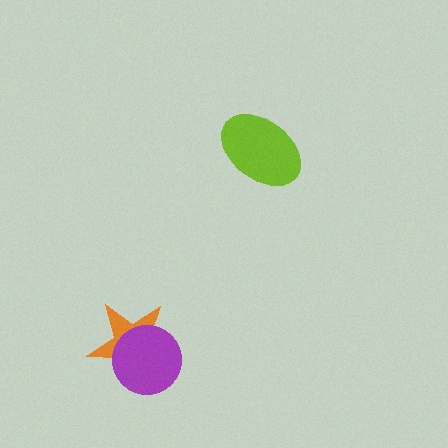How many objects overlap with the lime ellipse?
0 objects overlap with the lime ellipse.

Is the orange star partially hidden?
Yes, it is partially covered by another shape.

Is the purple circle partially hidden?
No, no other shape covers it.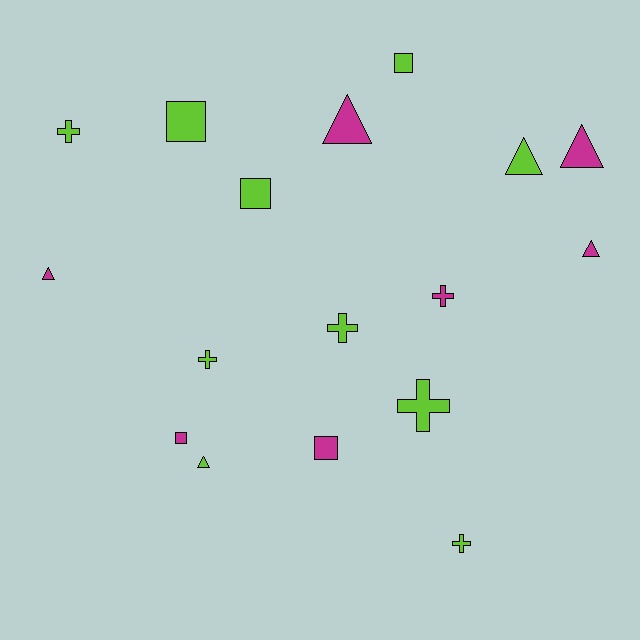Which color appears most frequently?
Lime, with 10 objects.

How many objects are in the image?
There are 17 objects.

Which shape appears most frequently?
Triangle, with 6 objects.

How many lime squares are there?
There are 3 lime squares.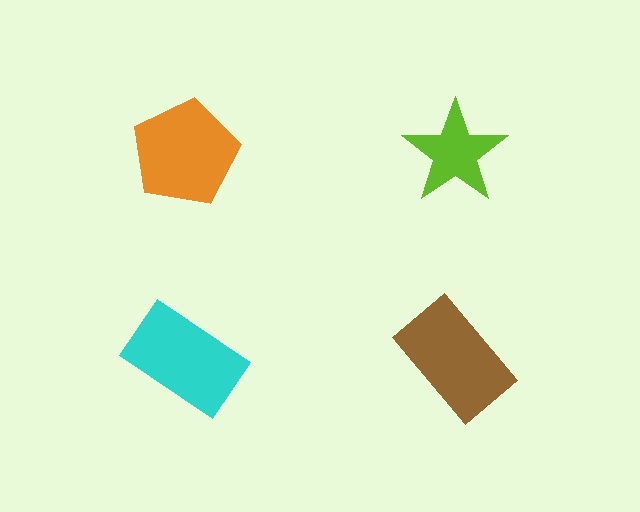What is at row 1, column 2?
A lime star.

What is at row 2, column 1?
A cyan rectangle.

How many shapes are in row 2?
2 shapes.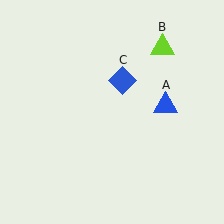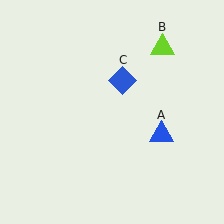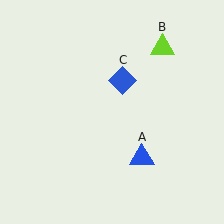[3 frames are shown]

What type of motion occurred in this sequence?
The blue triangle (object A) rotated clockwise around the center of the scene.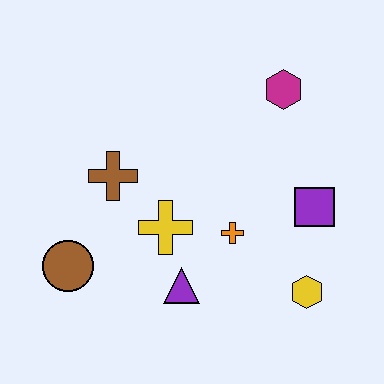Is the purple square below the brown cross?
Yes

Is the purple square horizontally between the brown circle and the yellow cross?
No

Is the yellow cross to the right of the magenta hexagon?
No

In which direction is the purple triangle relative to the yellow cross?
The purple triangle is below the yellow cross.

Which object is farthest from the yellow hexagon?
The brown circle is farthest from the yellow hexagon.